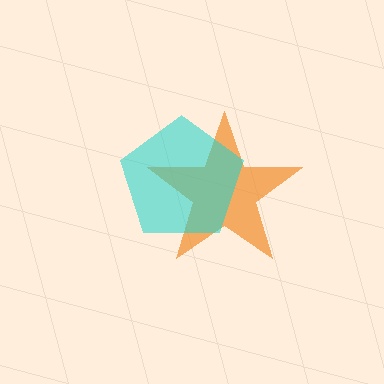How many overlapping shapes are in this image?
There are 2 overlapping shapes in the image.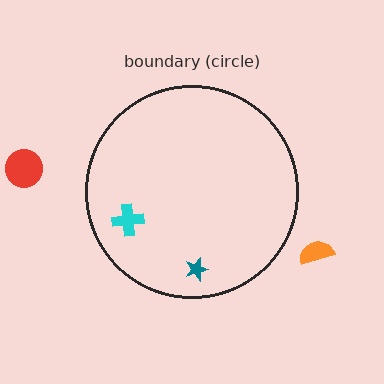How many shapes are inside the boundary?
2 inside, 2 outside.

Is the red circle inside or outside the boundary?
Outside.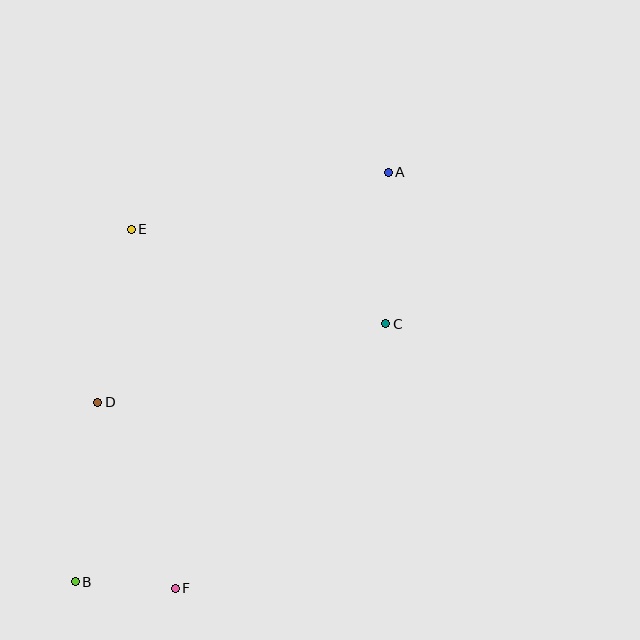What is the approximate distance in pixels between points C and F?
The distance between C and F is approximately 338 pixels.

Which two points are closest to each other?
Points B and F are closest to each other.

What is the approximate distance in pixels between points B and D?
The distance between B and D is approximately 181 pixels.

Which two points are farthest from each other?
Points A and B are farthest from each other.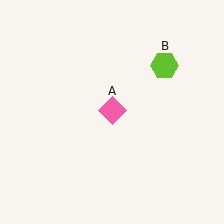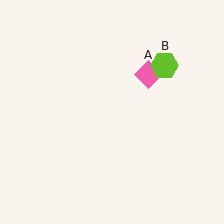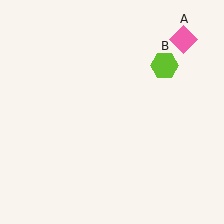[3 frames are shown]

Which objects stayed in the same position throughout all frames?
Lime hexagon (object B) remained stationary.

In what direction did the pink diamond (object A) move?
The pink diamond (object A) moved up and to the right.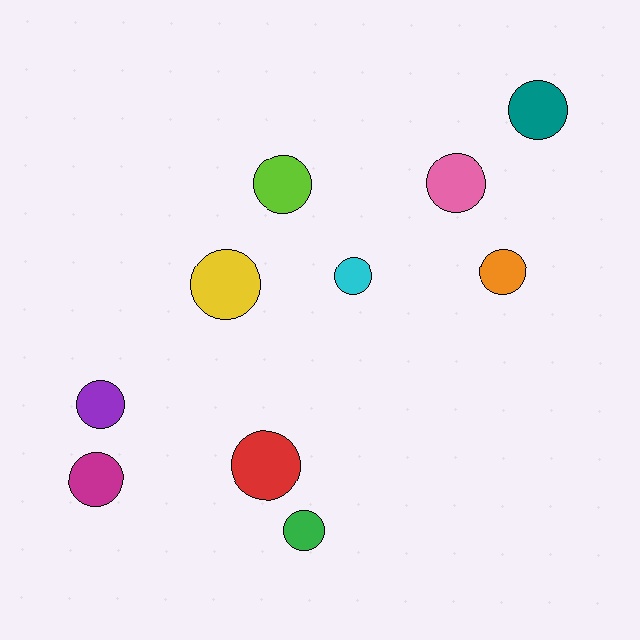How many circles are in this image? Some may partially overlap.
There are 10 circles.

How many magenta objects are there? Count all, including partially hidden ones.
There is 1 magenta object.